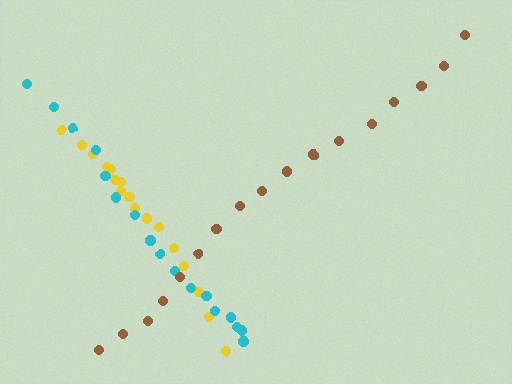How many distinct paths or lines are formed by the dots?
There are 3 distinct paths.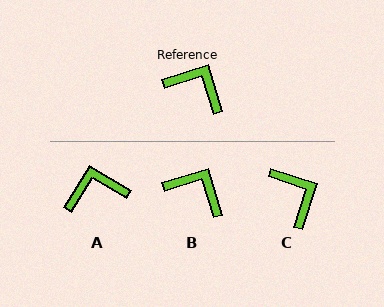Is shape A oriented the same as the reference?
No, it is off by about 41 degrees.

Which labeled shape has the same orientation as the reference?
B.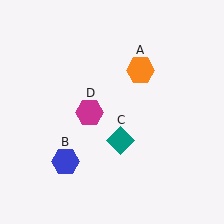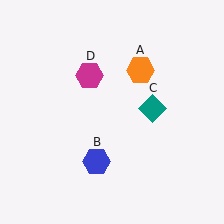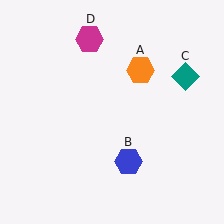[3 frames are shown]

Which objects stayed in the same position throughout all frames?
Orange hexagon (object A) remained stationary.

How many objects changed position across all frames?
3 objects changed position: blue hexagon (object B), teal diamond (object C), magenta hexagon (object D).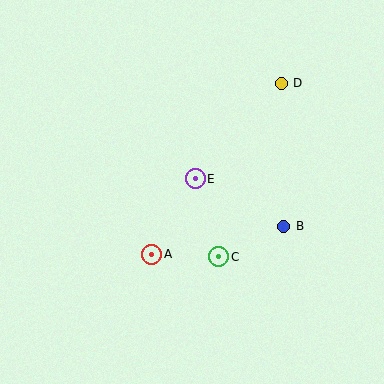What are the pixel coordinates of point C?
Point C is at (219, 257).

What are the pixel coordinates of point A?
Point A is at (152, 254).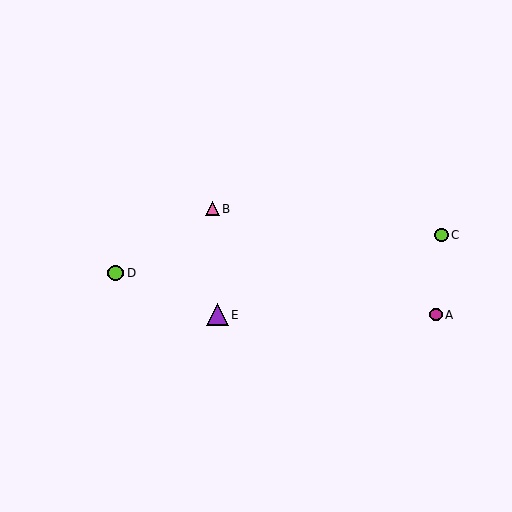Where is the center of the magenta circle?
The center of the magenta circle is at (436, 315).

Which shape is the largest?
The purple triangle (labeled E) is the largest.